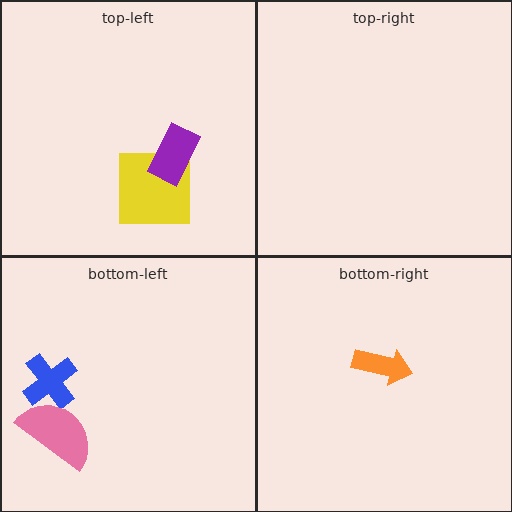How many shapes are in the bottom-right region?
1.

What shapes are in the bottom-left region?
The blue cross, the pink semicircle.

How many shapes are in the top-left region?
2.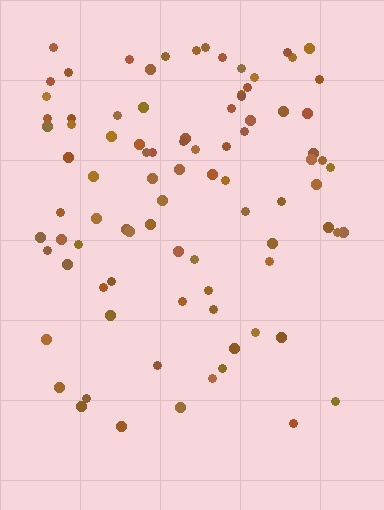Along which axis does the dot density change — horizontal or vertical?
Vertical.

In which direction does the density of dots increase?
From bottom to top, with the top side densest.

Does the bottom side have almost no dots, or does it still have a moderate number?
Still a moderate number, just noticeably fewer than the top.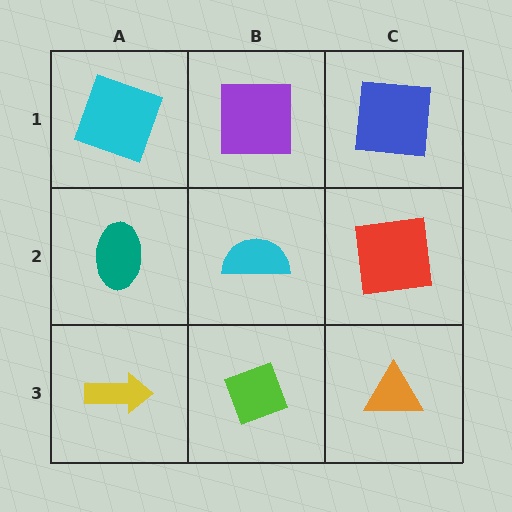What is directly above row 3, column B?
A cyan semicircle.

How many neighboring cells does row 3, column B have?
3.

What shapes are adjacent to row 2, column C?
A blue square (row 1, column C), an orange triangle (row 3, column C), a cyan semicircle (row 2, column B).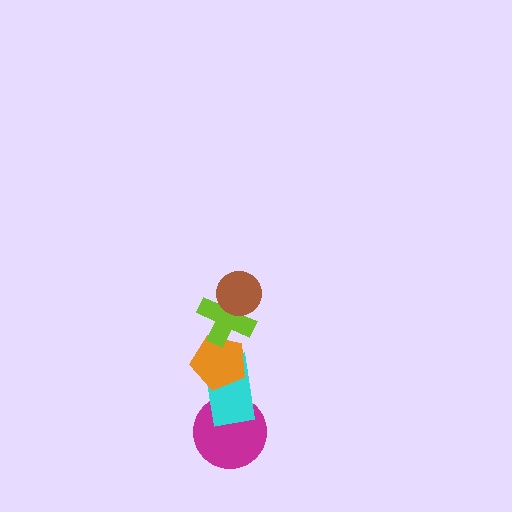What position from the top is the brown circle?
The brown circle is 1st from the top.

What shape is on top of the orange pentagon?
The lime cross is on top of the orange pentagon.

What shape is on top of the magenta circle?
The cyan rectangle is on top of the magenta circle.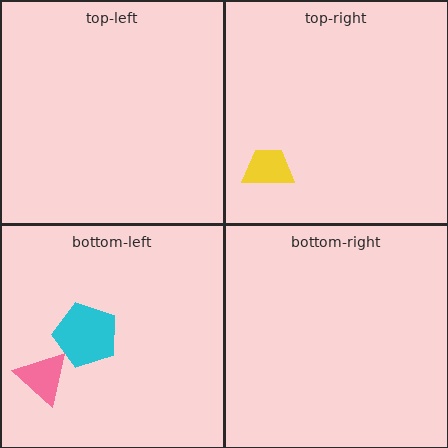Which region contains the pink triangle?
The bottom-left region.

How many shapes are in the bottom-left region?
2.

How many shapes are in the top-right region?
1.